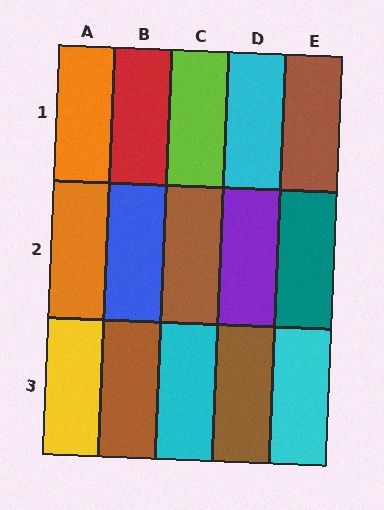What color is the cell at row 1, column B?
Red.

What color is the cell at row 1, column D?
Cyan.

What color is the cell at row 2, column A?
Orange.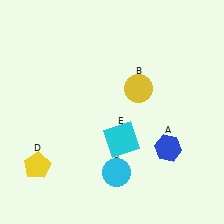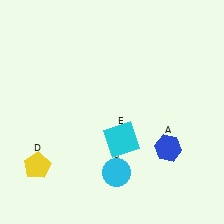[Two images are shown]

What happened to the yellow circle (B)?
The yellow circle (B) was removed in Image 2. It was in the top-right area of Image 1.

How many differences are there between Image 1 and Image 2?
There is 1 difference between the two images.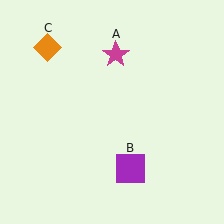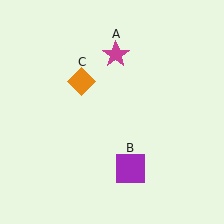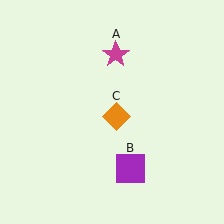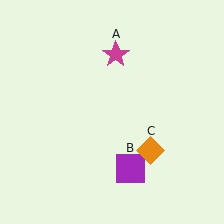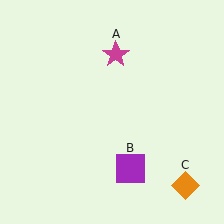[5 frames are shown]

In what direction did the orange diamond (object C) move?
The orange diamond (object C) moved down and to the right.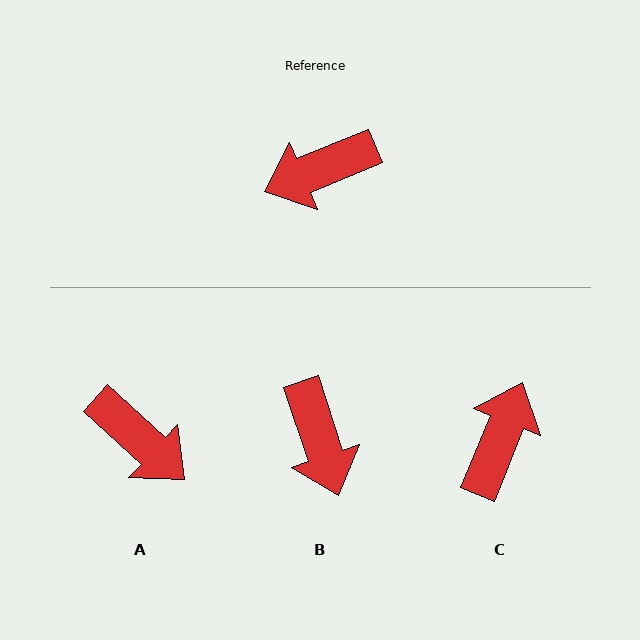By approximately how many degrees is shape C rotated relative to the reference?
Approximately 134 degrees clockwise.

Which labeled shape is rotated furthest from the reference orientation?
C, about 134 degrees away.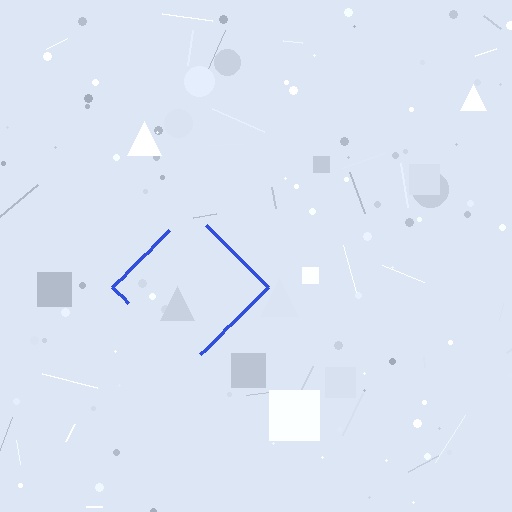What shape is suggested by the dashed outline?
The dashed outline suggests a diamond.